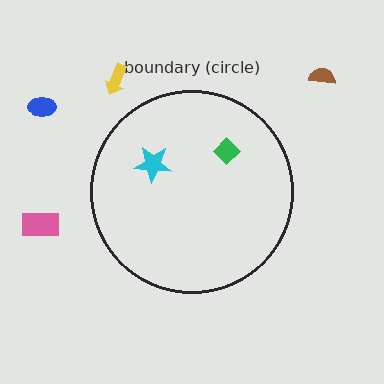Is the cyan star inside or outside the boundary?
Inside.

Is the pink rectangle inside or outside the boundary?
Outside.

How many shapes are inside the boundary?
2 inside, 4 outside.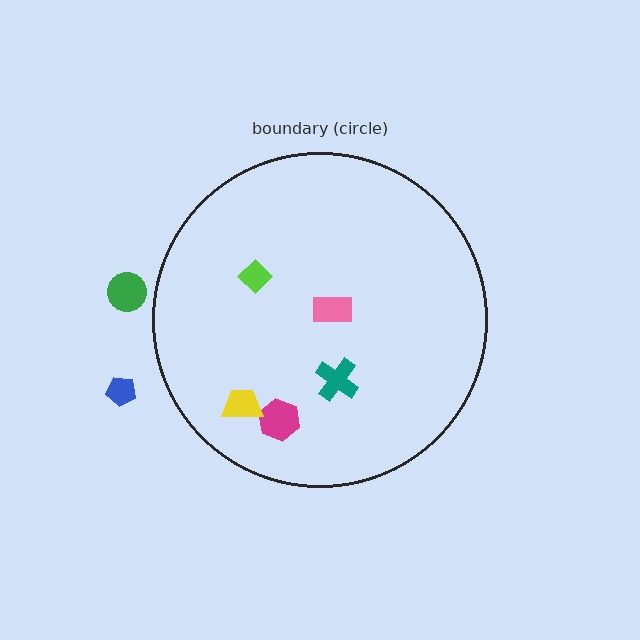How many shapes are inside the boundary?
5 inside, 2 outside.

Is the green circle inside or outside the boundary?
Outside.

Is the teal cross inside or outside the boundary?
Inside.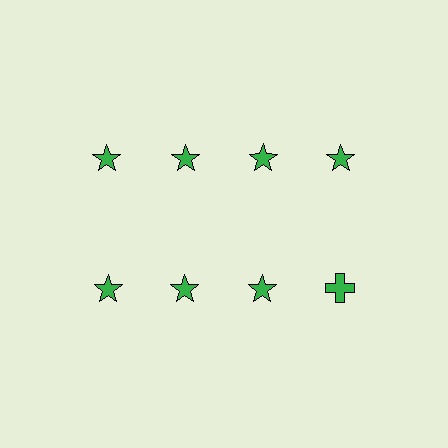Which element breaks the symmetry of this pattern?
The green cross in the second row, second from right column breaks the symmetry. All other shapes are green stars.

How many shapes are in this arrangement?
There are 8 shapes arranged in a grid pattern.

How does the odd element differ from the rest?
It has a different shape: cross instead of star.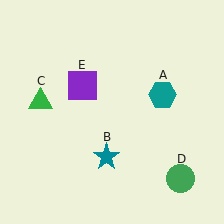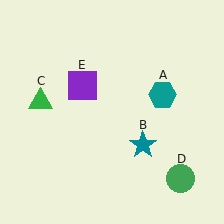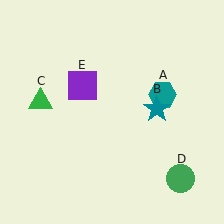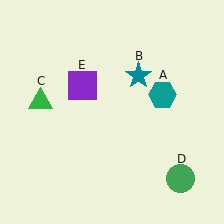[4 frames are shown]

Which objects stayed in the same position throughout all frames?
Teal hexagon (object A) and green triangle (object C) and green circle (object D) and purple square (object E) remained stationary.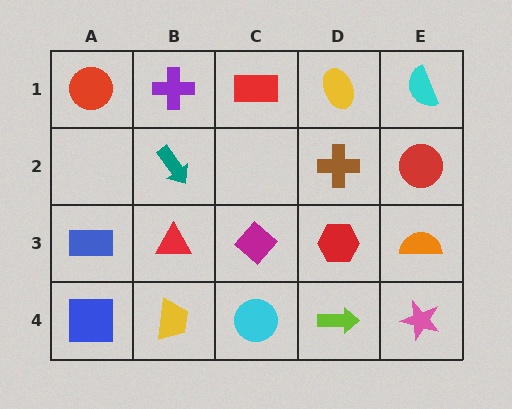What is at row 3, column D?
A red hexagon.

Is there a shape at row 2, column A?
No, that cell is empty.